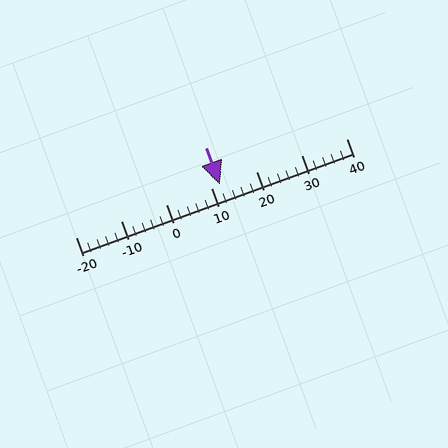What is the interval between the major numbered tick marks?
The major tick marks are spaced 10 units apart.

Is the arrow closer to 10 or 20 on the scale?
The arrow is closer to 10.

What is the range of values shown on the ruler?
The ruler shows values from -20 to 40.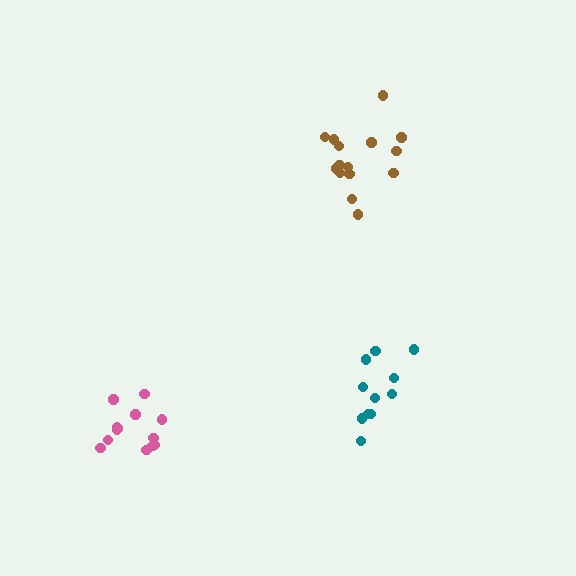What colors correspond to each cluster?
The clusters are colored: brown, pink, teal.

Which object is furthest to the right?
The teal cluster is rightmost.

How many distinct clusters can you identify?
There are 3 distinct clusters.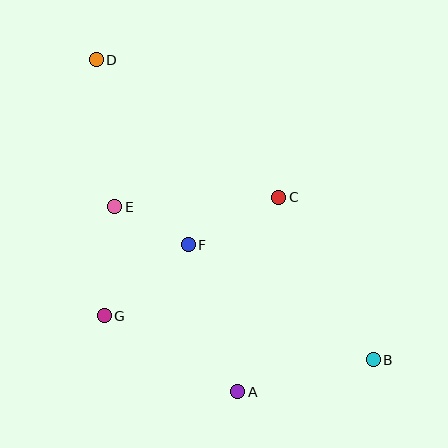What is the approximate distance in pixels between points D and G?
The distance between D and G is approximately 256 pixels.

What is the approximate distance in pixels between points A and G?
The distance between A and G is approximately 154 pixels.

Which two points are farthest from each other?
Points B and D are farthest from each other.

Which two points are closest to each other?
Points E and F are closest to each other.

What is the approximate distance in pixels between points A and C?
The distance between A and C is approximately 199 pixels.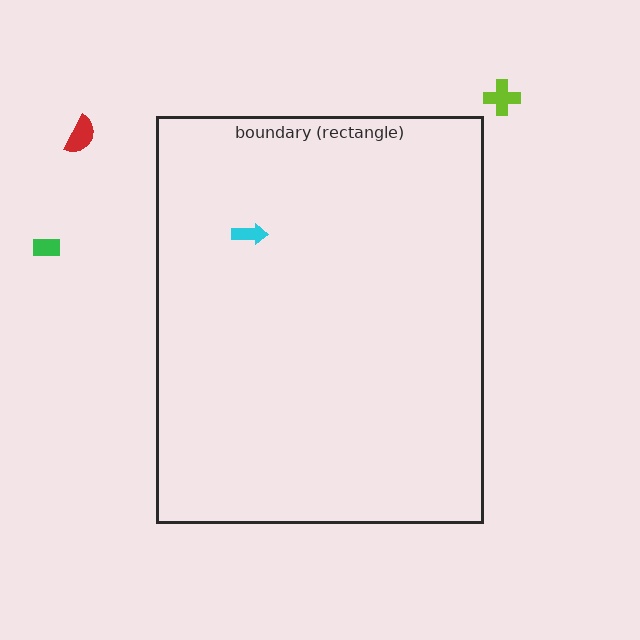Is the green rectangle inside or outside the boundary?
Outside.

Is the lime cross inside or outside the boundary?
Outside.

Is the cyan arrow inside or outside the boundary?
Inside.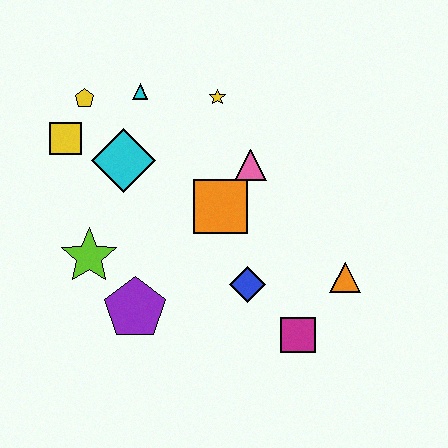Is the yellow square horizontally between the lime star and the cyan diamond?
No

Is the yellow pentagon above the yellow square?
Yes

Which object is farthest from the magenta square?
The yellow pentagon is farthest from the magenta square.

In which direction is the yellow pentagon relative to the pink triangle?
The yellow pentagon is to the left of the pink triangle.